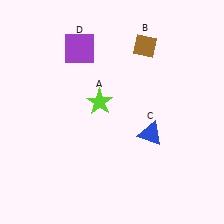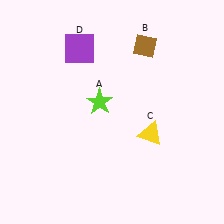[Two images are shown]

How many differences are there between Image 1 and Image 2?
There is 1 difference between the two images.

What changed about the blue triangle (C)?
In Image 1, C is blue. In Image 2, it changed to yellow.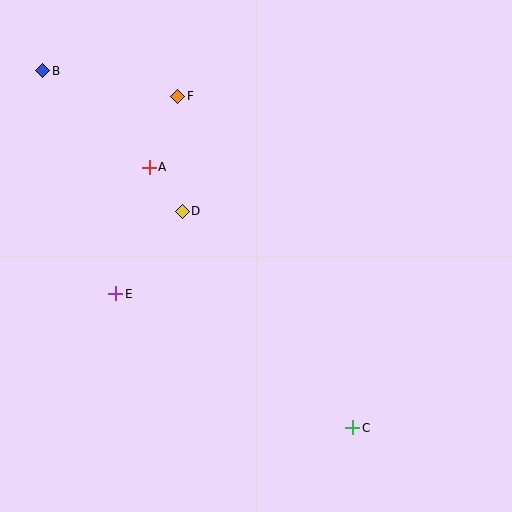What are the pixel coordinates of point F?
Point F is at (178, 96).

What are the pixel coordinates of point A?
Point A is at (149, 167).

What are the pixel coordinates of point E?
Point E is at (116, 294).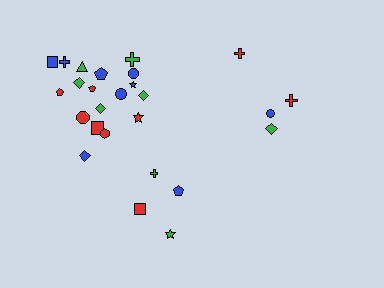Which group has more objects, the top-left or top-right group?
The top-left group.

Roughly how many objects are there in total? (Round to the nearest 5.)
Roughly 25 objects in total.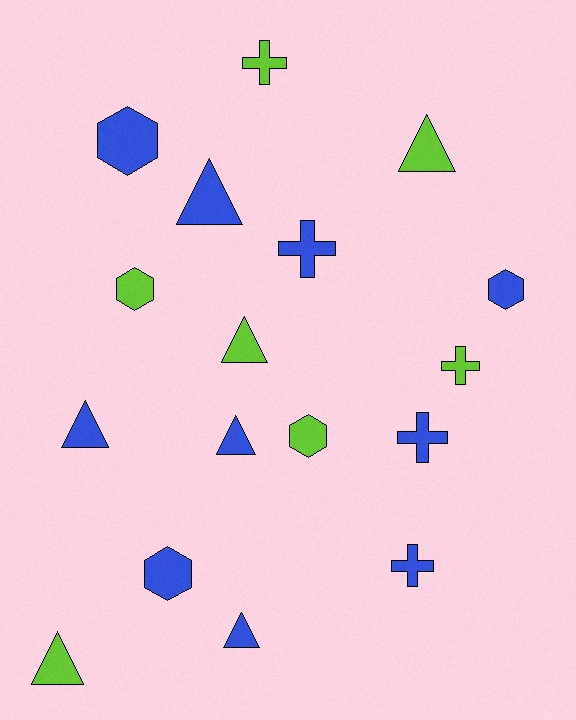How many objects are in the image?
There are 17 objects.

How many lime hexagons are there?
There are 2 lime hexagons.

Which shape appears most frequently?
Triangle, with 7 objects.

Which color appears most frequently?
Blue, with 10 objects.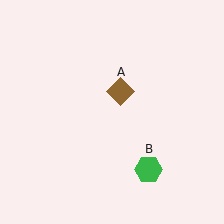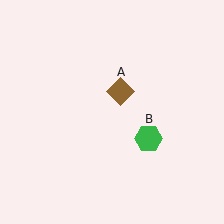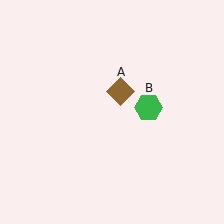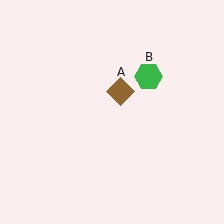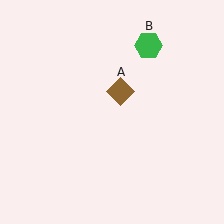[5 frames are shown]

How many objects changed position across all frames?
1 object changed position: green hexagon (object B).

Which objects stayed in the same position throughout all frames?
Brown diamond (object A) remained stationary.